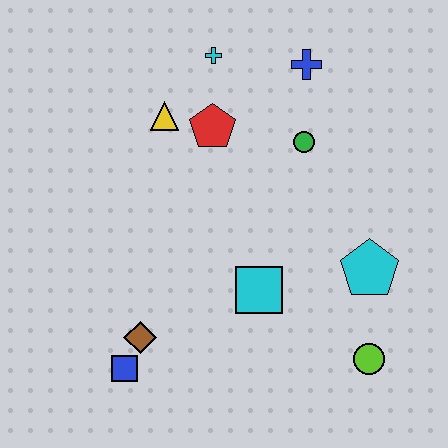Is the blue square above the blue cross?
No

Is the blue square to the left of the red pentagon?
Yes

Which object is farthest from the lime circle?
The cyan cross is farthest from the lime circle.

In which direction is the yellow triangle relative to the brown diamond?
The yellow triangle is above the brown diamond.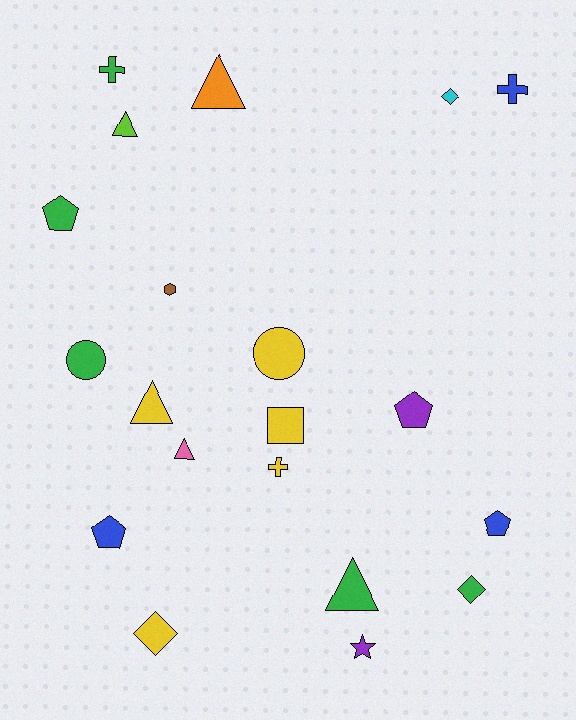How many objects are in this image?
There are 20 objects.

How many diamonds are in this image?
There are 3 diamonds.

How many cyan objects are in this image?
There is 1 cyan object.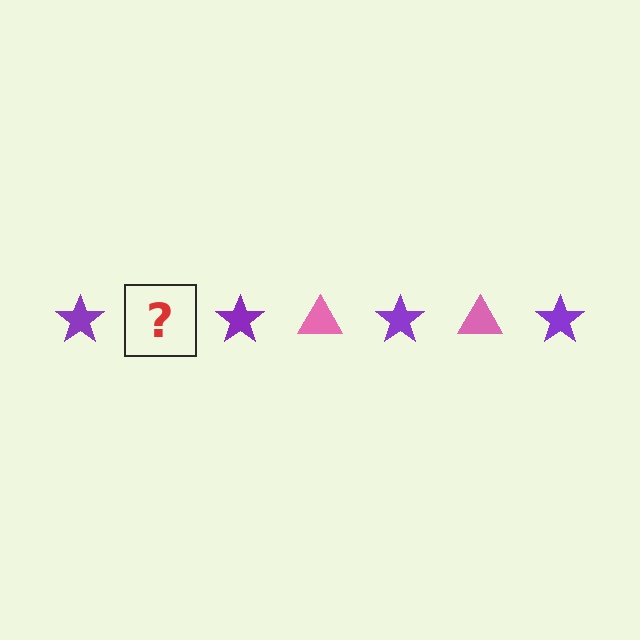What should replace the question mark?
The question mark should be replaced with a pink triangle.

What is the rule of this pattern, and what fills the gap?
The rule is that the pattern alternates between purple star and pink triangle. The gap should be filled with a pink triangle.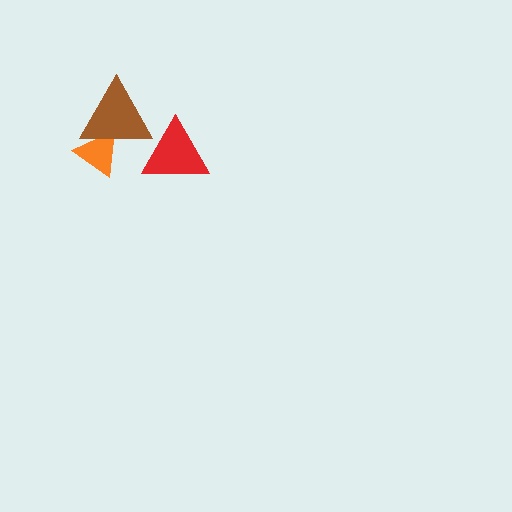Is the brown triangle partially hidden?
No, no other shape covers it.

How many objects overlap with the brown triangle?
2 objects overlap with the brown triangle.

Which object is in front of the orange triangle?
The brown triangle is in front of the orange triangle.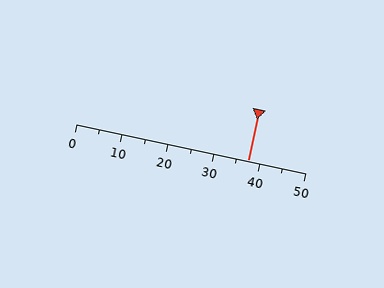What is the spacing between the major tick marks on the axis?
The major ticks are spaced 10 apart.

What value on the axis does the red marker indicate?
The marker indicates approximately 37.5.